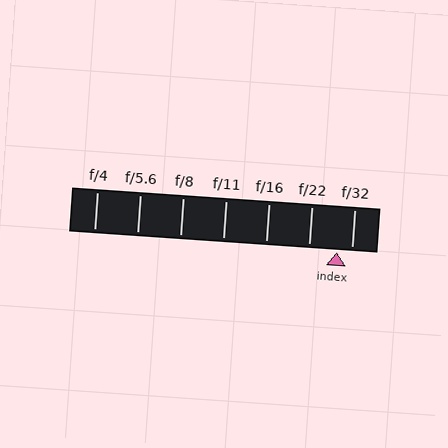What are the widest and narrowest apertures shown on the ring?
The widest aperture shown is f/4 and the narrowest is f/32.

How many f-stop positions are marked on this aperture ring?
There are 7 f-stop positions marked.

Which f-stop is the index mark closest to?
The index mark is closest to f/32.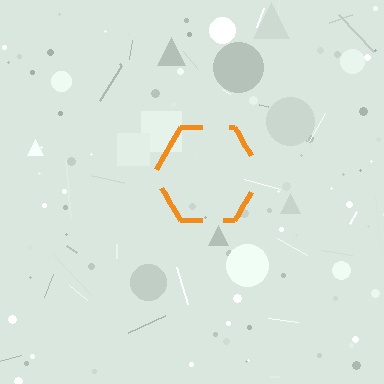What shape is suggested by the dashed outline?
The dashed outline suggests a hexagon.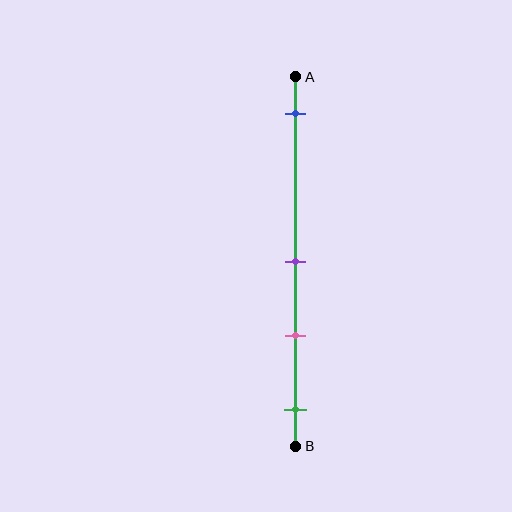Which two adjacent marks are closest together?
The purple and pink marks are the closest adjacent pair.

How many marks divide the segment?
There are 4 marks dividing the segment.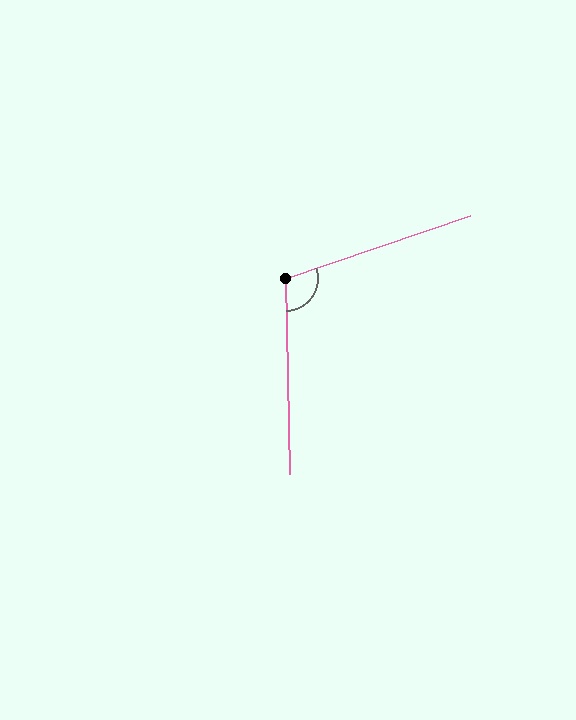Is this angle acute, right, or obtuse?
It is obtuse.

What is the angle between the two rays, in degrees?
Approximately 108 degrees.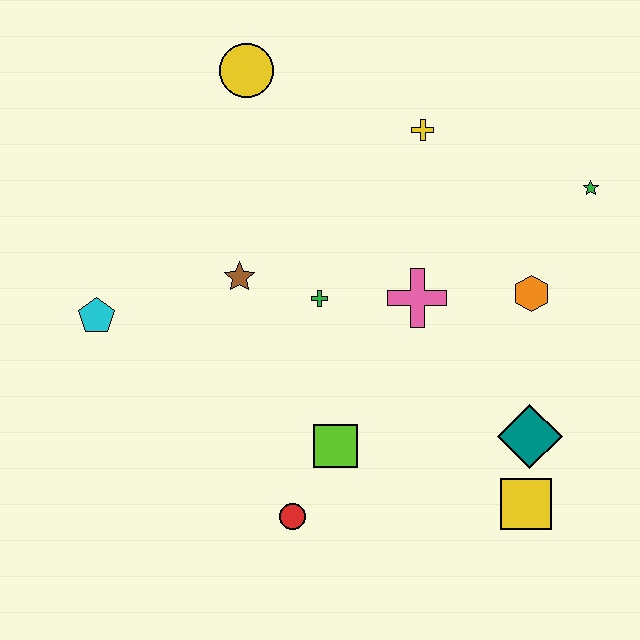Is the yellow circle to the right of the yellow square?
No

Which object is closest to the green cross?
The brown star is closest to the green cross.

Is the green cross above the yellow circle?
No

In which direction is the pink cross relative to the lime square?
The pink cross is above the lime square.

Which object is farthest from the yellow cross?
The red circle is farthest from the yellow cross.